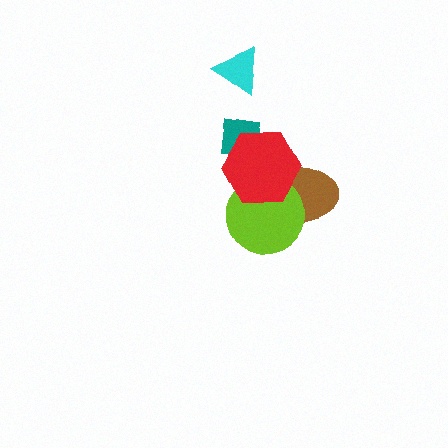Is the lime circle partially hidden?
Yes, it is partially covered by another shape.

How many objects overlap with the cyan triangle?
0 objects overlap with the cyan triangle.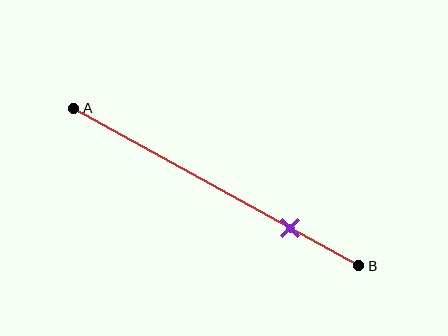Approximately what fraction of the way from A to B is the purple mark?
The purple mark is approximately 75% of the way from A to B.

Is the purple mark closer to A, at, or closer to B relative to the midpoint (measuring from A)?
The purple mark is closer to point B than the midpoint of segment AB.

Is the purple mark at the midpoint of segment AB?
No, the mark is at about 75% from A, not at the 50% midpoint.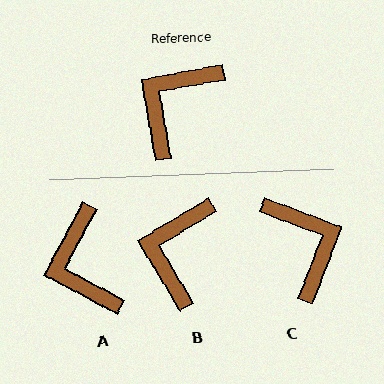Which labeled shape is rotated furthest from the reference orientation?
C, about 121 degrees away.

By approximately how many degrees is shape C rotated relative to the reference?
Approximately 121 degrees clockwise.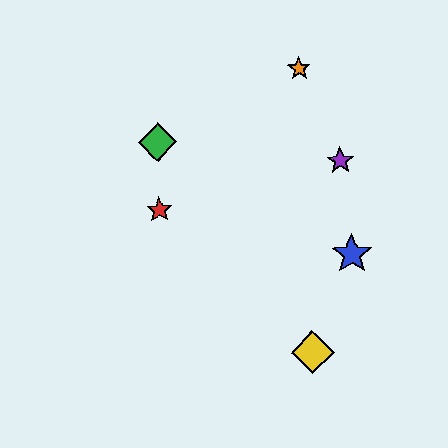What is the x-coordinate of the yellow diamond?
The yellow diamond is at x≈313.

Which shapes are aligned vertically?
The red star, the green diamond are aligned vertically.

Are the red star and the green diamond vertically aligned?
Yes, both are at x≈159.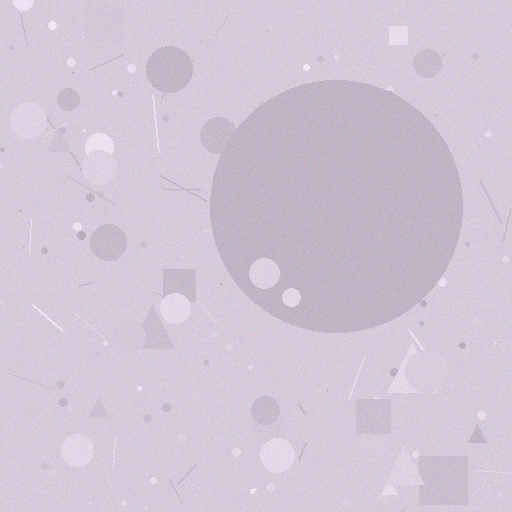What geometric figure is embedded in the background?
A circle is embedded in the background.